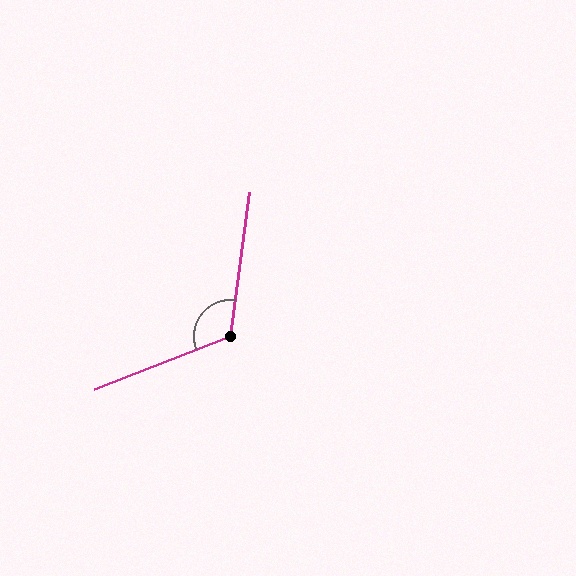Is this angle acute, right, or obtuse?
It is obtuse.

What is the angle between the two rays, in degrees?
Approximately 119 degrees.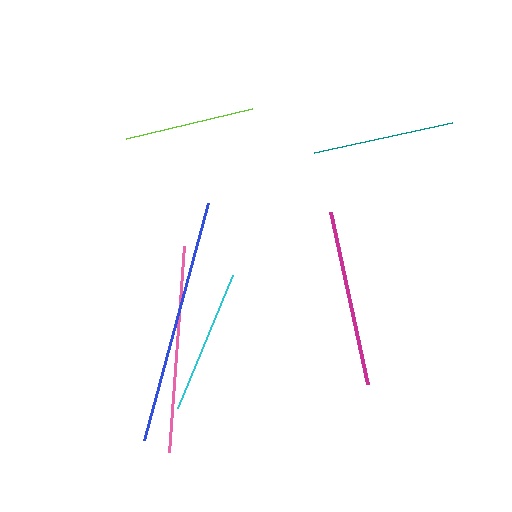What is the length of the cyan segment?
The cyan segment is approximately 144 pixels long.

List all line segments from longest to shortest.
From longest to shortest: blue, pink, magenta, cyan, teal, lime.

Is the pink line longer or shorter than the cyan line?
The pink line is longer than the cyan line.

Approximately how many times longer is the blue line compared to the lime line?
The blue line is approximately 1.9 times the length of the lime line.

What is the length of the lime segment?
The lime segment is approximately 130 pixels long.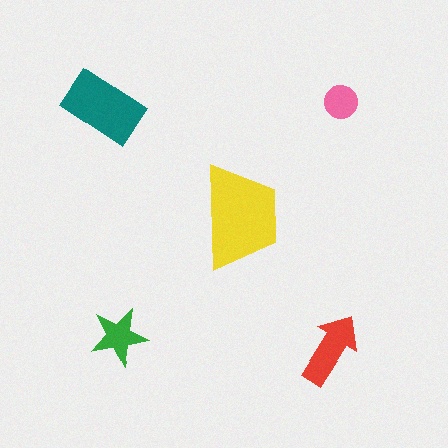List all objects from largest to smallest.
The yellow trapezoid, the teal rectangle, the red arrow, the green star, the pink circle.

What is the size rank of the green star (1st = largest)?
4th.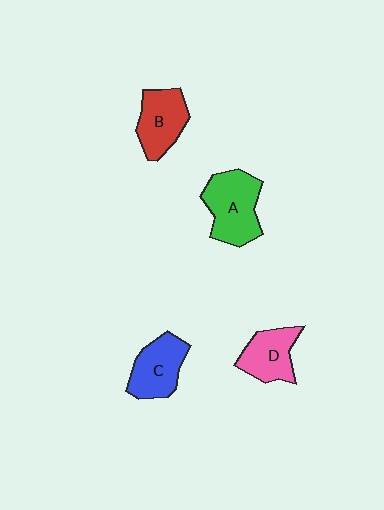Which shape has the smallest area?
Shape D (pink).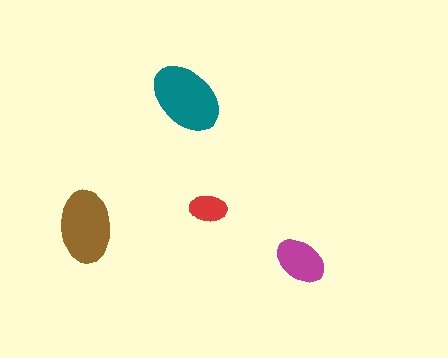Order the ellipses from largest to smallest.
the teal one, the brown one, the magenta one, the red one.